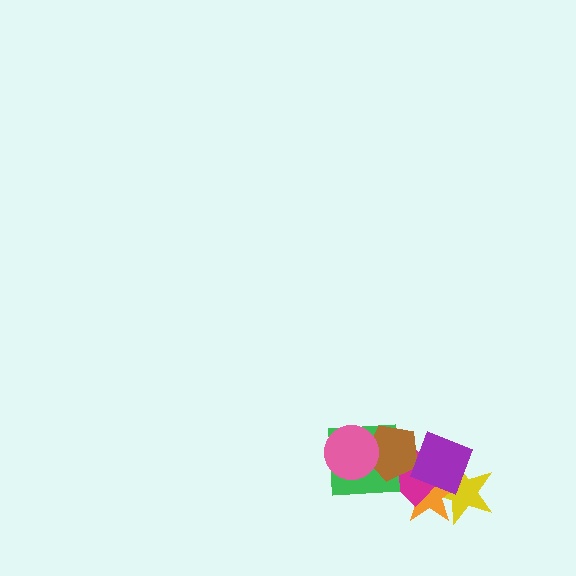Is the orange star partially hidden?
Yes, it is partially covered by another shape.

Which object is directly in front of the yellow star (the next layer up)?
The orange star is directly in front of the yellow star.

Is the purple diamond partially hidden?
No, no other shape covers it.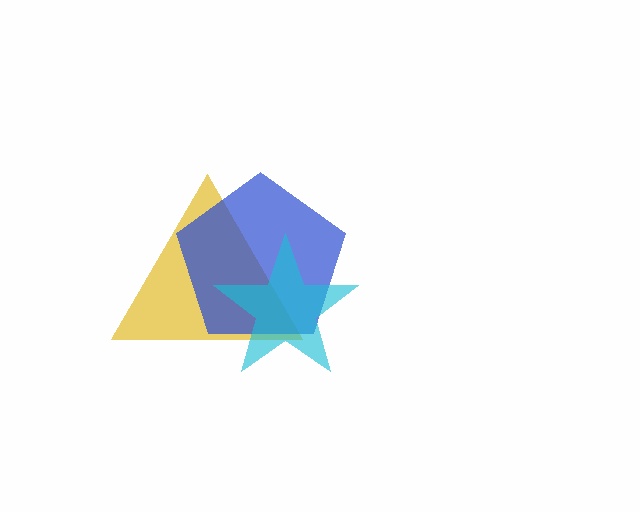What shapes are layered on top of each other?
The layered shapes are: a yellow triangle, a blue pentagon, a cyan star.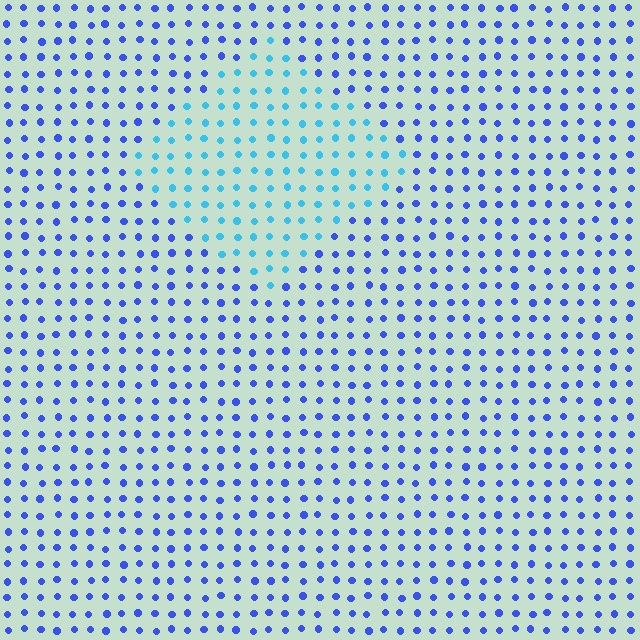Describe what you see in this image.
The image is filled with small blue elements in a uniform arrangement. A diamond-shaped region is visible where the elements are tinted to a slightly different hue, forming a subtle color boundary.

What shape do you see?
I see a diamond.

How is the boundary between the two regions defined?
The boundary is defined purely by a slight shift in hue (about 38 degrees). Spacing, size, and orientation are identical on both sides.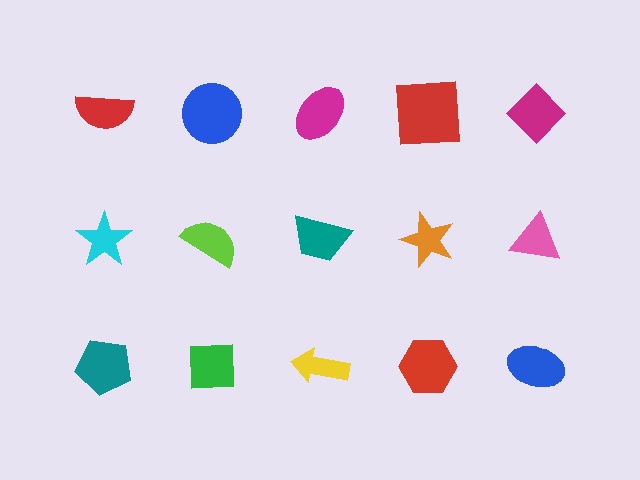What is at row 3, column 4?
A red hexagon.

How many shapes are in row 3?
5 shapes.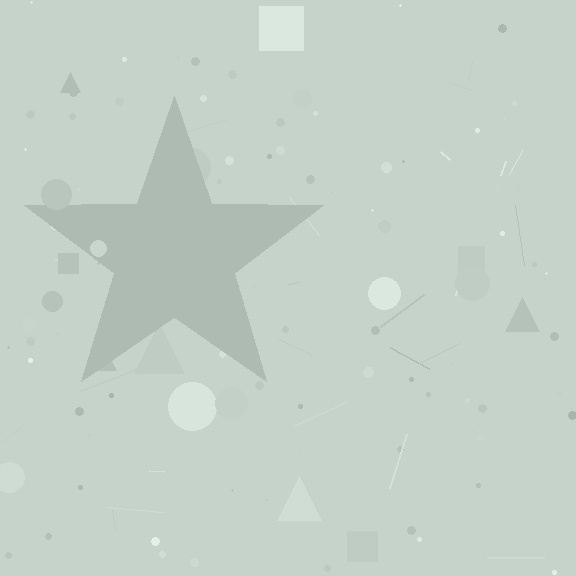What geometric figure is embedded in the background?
A star is embedded in the background.